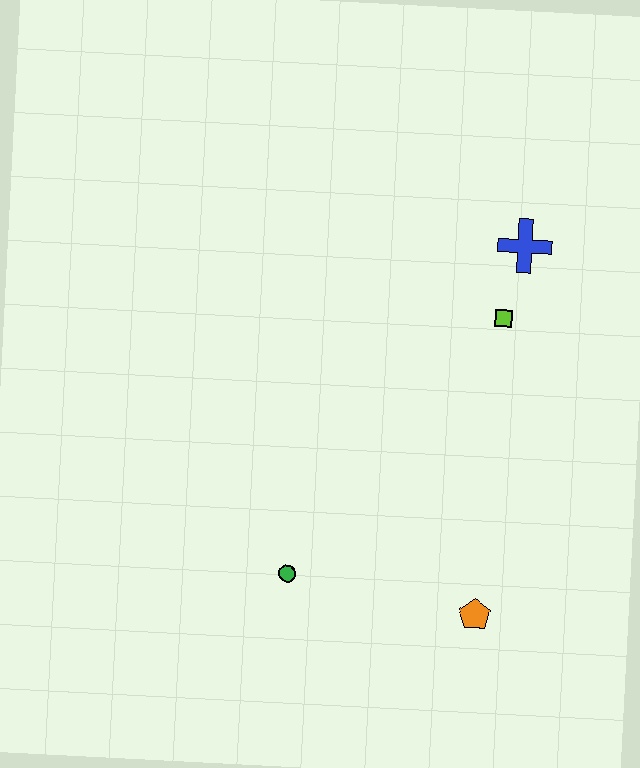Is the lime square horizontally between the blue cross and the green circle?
Yes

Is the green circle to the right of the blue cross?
No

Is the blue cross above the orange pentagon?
Yes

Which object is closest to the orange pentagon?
The green circle is closest to the orange pentagon.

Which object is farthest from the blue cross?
The green circle is farthest from the blue cross.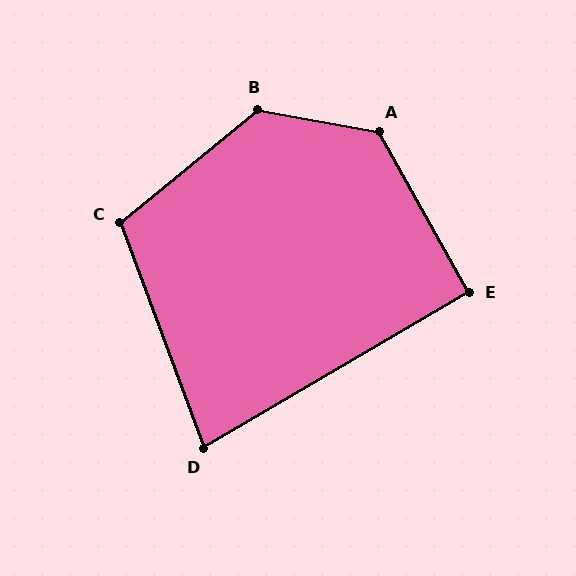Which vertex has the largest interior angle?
B, at approximately 130 degrees.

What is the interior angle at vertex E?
Approximately 91 degrees (approximately right).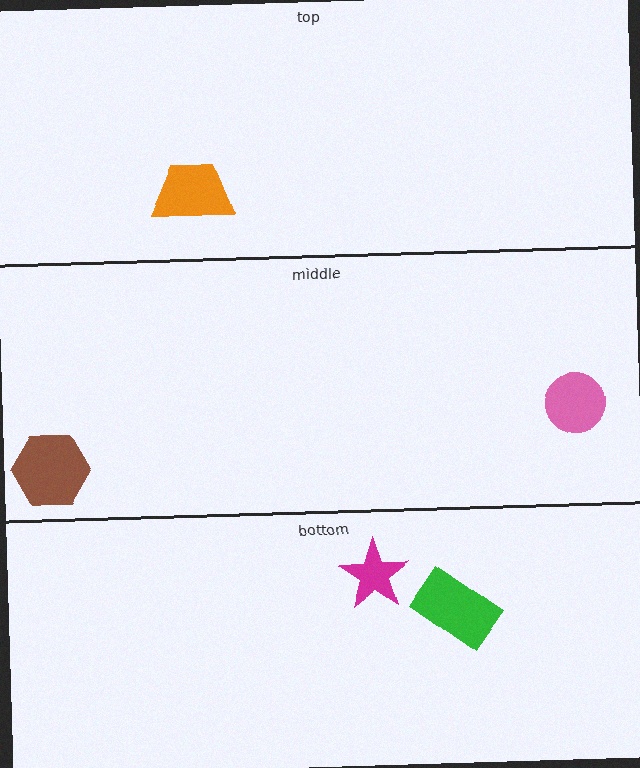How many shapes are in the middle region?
2.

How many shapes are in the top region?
1.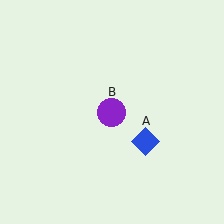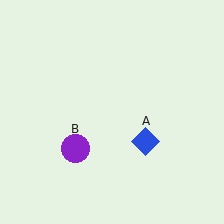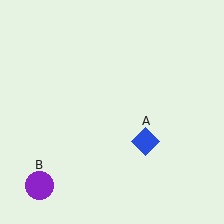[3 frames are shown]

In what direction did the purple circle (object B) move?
The purple circle (object B) moved down and to the left.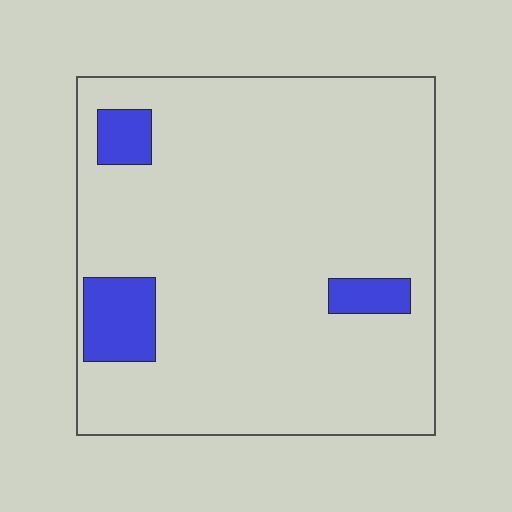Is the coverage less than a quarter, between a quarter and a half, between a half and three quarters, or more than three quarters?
Less than a quarter.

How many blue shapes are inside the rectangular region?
3.